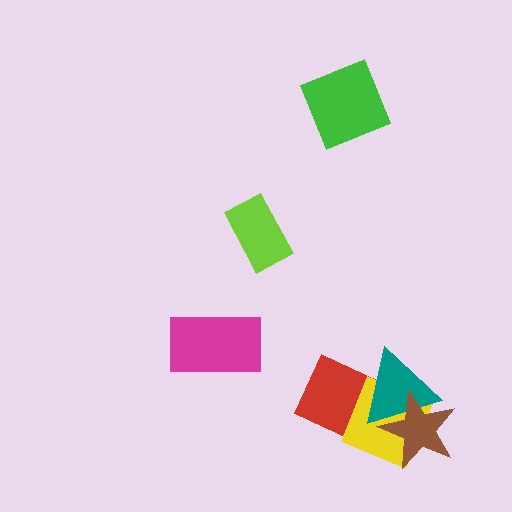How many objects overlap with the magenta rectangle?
0 objects overlap with the magenta rectangle.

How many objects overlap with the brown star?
2 objects overlap with the brown star.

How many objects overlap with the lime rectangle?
0 objects overlap with the lime rectangle.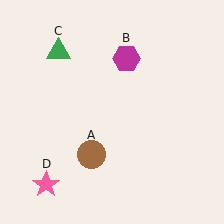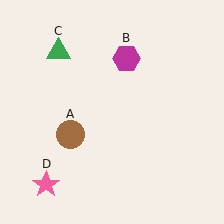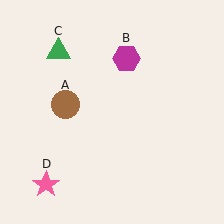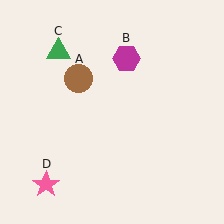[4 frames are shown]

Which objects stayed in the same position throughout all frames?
Magenta hexagon (object B) and green triangle (object C) and pink star (object D) remained stationary.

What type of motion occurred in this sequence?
The brown circle (object A) rotated clockwise around the center of the scene.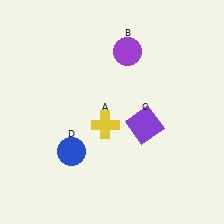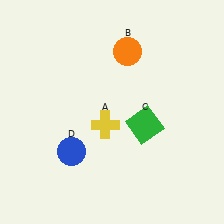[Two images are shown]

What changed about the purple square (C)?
In Image 1, C is purple. In Image 2, it changed to green.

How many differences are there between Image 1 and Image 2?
There are 2 differences between the two images.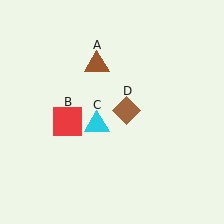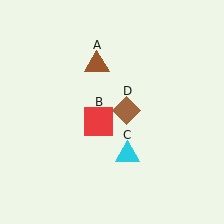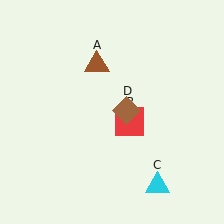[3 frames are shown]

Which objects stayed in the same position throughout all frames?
Brown triangle (object A) and brown diamond (object D) remained stationary.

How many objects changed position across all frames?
2 objects changed position: red square (object B), cyan triangle (object C).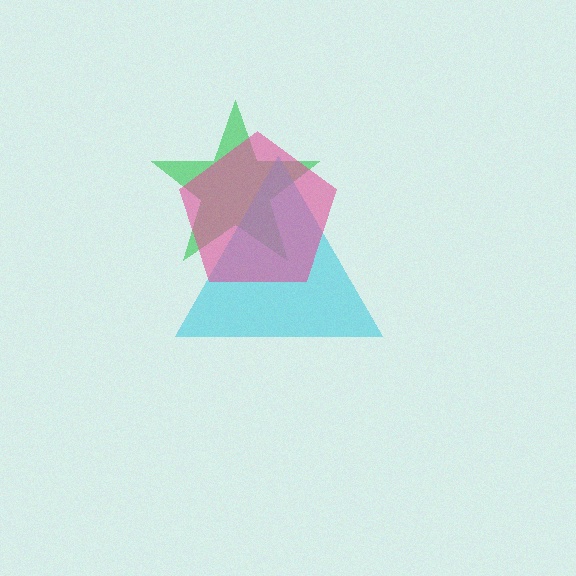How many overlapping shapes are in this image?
There are 3 overlapping shapes in the image.